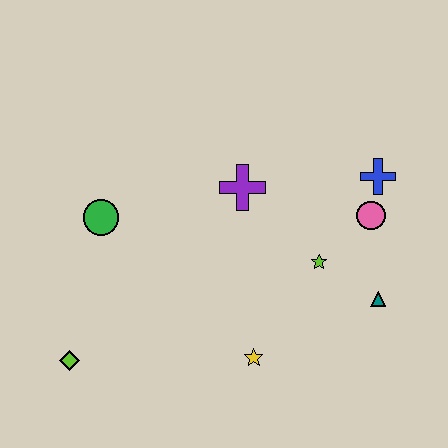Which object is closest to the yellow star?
The lime star is closest to the yellow star.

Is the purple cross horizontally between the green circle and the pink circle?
Yes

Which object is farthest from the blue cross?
The lime diamond is farthest from the blue cross.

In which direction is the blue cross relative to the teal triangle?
The blue cross is above the teal triangle.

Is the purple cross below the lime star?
No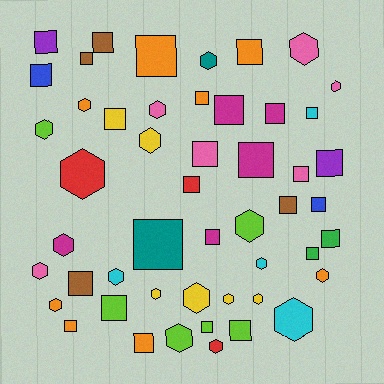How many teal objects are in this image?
There are 2 teal objects.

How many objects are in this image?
There are 50 objects.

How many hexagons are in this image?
There are 22 hexagons.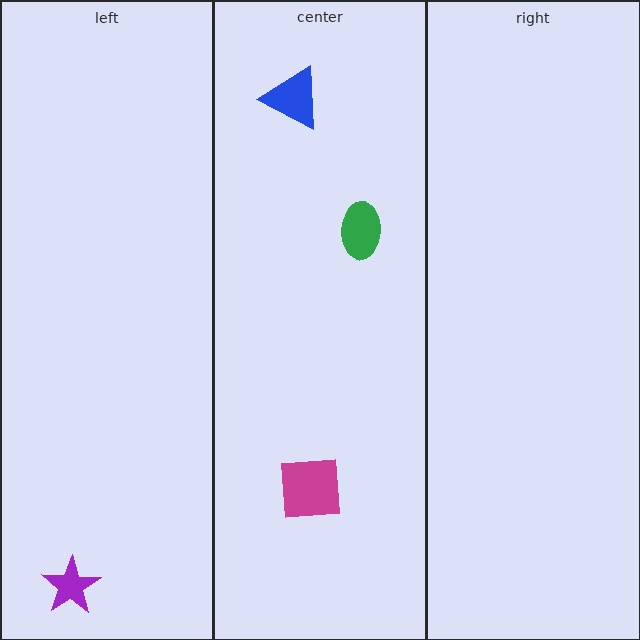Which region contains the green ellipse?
The center region.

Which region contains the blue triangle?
The center region.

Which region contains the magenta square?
The center region.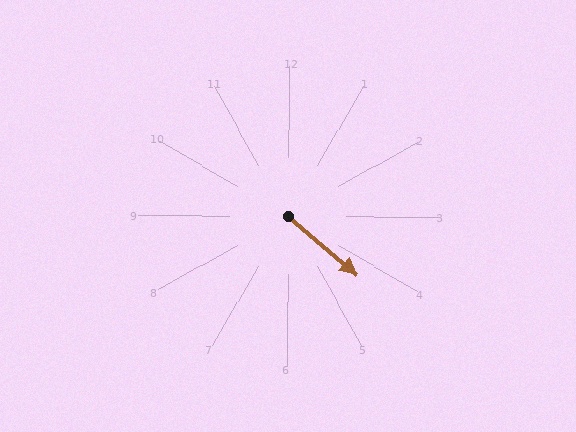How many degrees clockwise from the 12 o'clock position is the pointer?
Approximately 131 degrees.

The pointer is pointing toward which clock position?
Roughly 4 o'clock.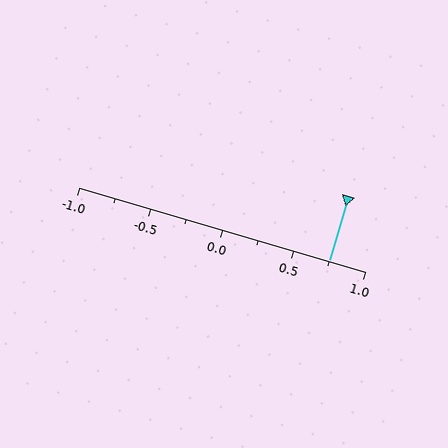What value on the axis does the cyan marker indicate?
The marker indicates approximately 0.75.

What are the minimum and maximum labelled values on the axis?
The axis runs from -1.0 to 1.0.